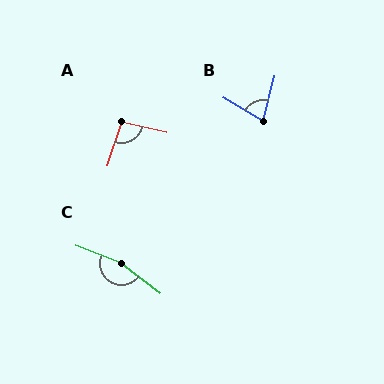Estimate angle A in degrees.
Approximately 95 degrees.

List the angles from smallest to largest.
B (73°), A (95°), C (163°).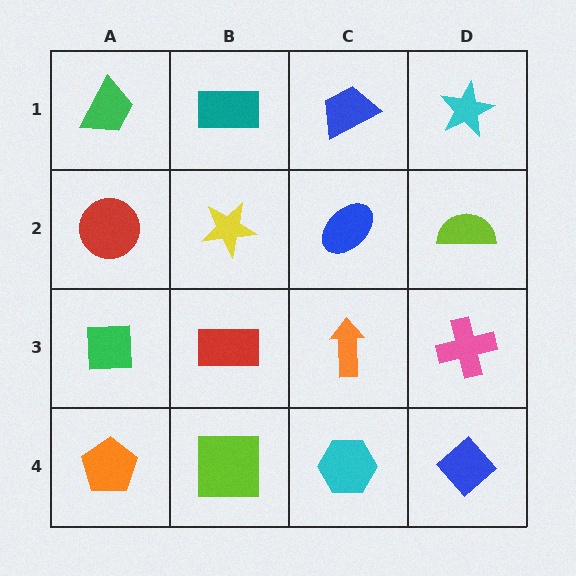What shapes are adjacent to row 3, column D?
A lime semicircle (row 2, column D), a blue diamond (row 4, column D), an orange arrow (row 3, column C).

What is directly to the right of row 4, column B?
A cyan hexagon.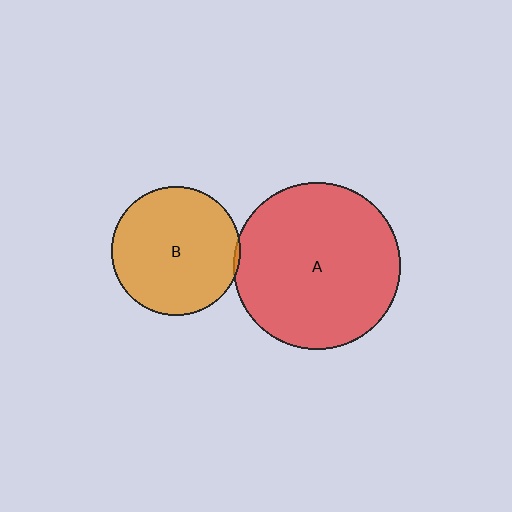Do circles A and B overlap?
Yes.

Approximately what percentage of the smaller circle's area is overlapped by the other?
Approximately 5%.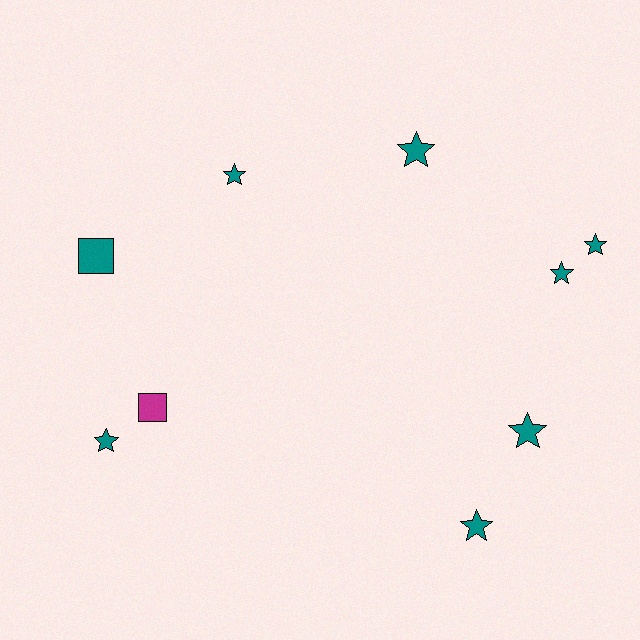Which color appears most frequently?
Teal, with 8 objects.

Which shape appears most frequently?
Star, with 7 objects.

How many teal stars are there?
There are 7 teal stars.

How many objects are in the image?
There are 9 objects.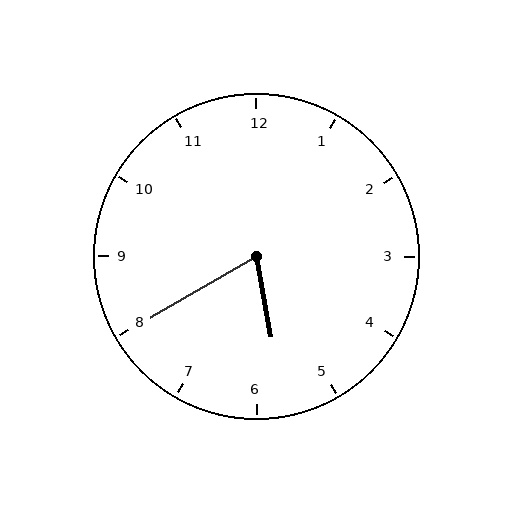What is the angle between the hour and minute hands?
Approximately 70 degrees.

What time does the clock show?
5:40.